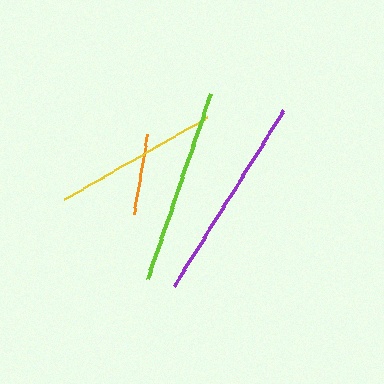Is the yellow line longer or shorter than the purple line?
The purple line is longer than the yellow line.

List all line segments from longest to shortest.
From longest to shortest: purple, lime, yellow, orange.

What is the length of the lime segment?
The lime segment is approximately 195 pixels long.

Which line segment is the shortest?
The orange line is the shortest at approximately 80 pixels.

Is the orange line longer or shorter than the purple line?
The purple line is longer than the orange line.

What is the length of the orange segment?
The orange segment is approximately 80 pixels long.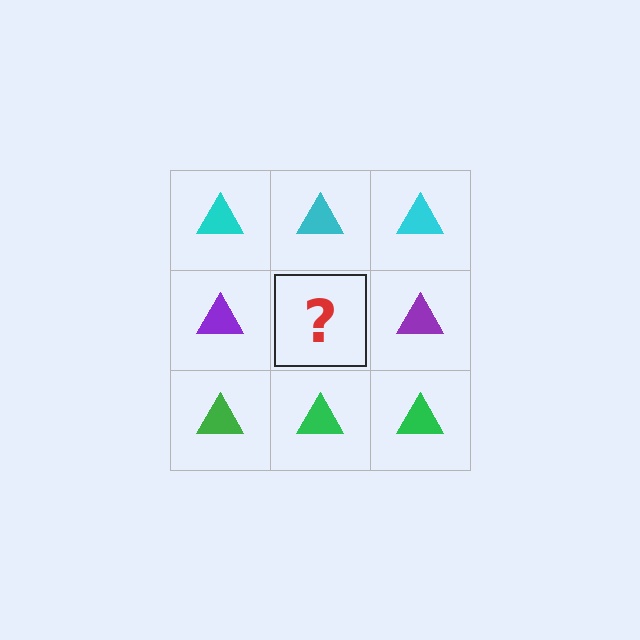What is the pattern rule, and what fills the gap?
The rule is that each row has a consistent color. The gap should be filled with a purple triangle.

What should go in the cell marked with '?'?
The missing cell should contain a purple triangle.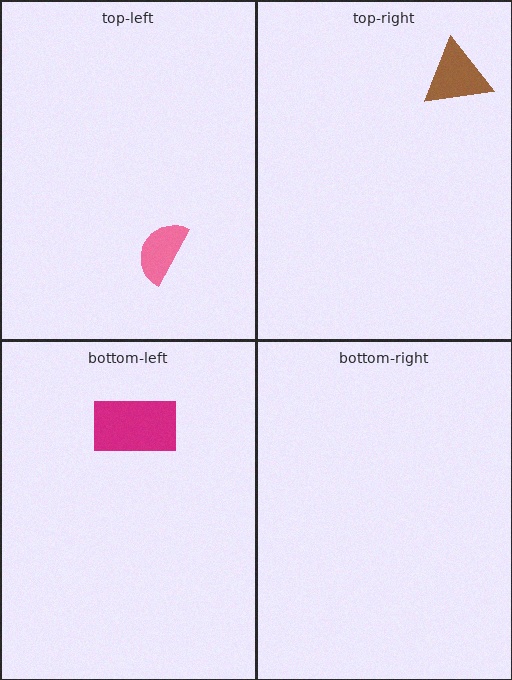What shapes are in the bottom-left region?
The magenta rectangle.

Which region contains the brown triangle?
The top-right region.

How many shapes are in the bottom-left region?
1.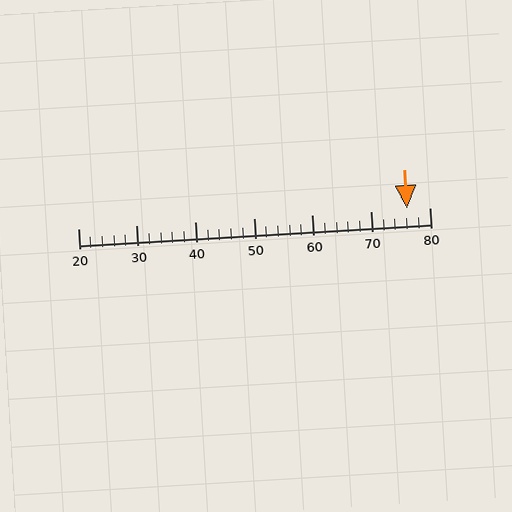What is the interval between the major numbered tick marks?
The major tick marks are spaced 10 units apart.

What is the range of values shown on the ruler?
The ruler shows values from 20 to 80.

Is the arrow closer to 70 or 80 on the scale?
The arrow is closer to 80.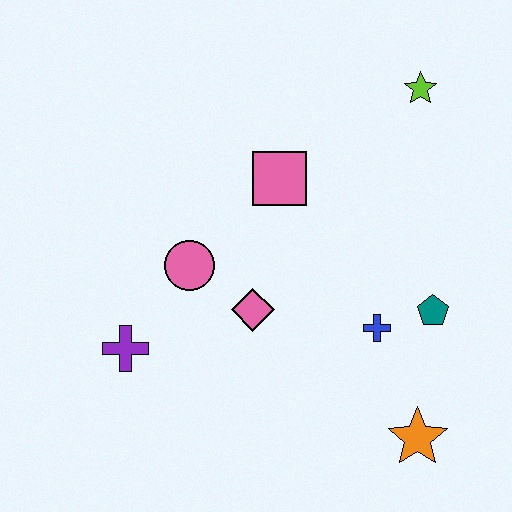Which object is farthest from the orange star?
The lime star is farthest from the orange star.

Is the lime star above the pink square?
Yes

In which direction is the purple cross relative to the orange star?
The purple cross is to the left of the orange star.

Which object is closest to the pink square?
The pink circle is closest to the pink square.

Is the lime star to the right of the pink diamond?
Yes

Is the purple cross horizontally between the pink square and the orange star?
No